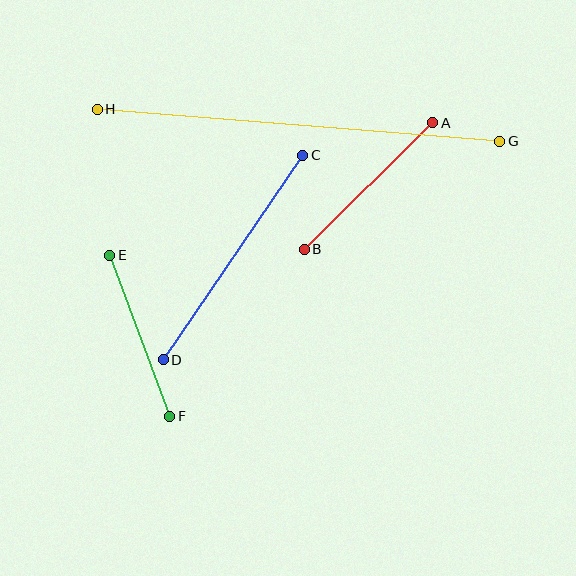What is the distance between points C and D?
The distance is approximately 247 pixels.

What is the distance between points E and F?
The distance is approximately 172 pixels.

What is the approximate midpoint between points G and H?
The midpoint is at approximately (298, 125) pixels.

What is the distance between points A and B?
The distance is approximately 181 pixels.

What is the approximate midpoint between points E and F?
The midpoint is at approximately (140, 336) pixels.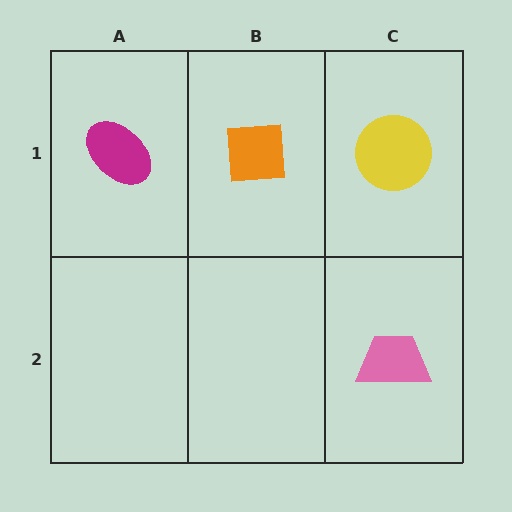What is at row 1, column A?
A magenta ellipse.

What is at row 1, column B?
An orange square.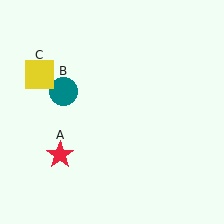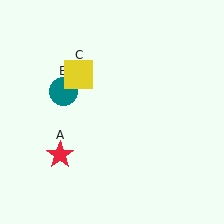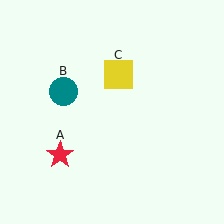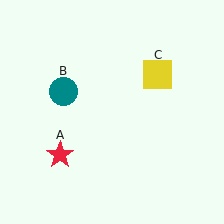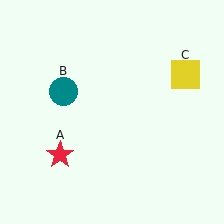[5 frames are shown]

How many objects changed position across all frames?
1 object changed position: yellow square (object C).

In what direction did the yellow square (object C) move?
The yellow square (object C) moved right.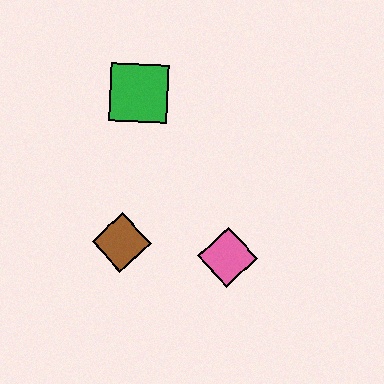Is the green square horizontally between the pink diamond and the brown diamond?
Yes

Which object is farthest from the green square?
The pink diamond is farthest from the green square.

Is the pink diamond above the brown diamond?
No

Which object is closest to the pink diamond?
The brown diamond is closest to the pink diamond.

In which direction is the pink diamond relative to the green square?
The pink diamond is below the green square.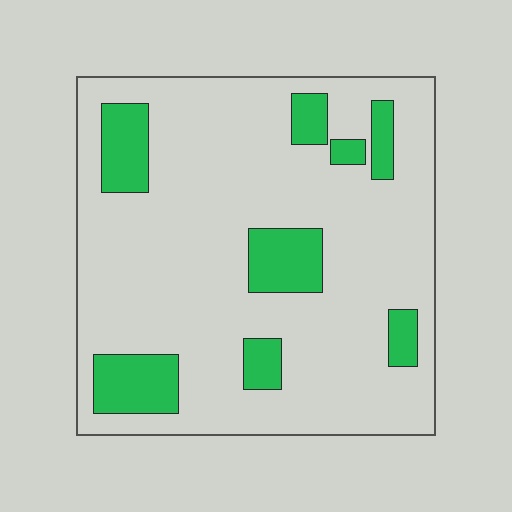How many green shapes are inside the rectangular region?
8.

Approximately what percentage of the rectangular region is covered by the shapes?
Approximately 20%.